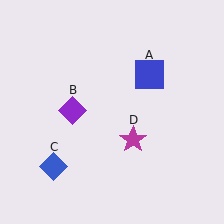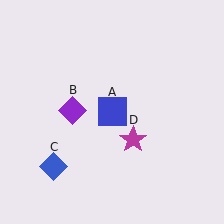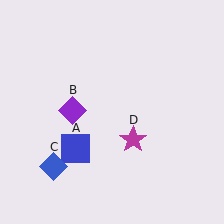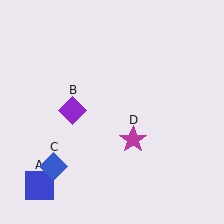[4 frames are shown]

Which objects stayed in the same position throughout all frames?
Purple diamond (object B) and blue diamond (object C) and magenta star (object D) remained stationary.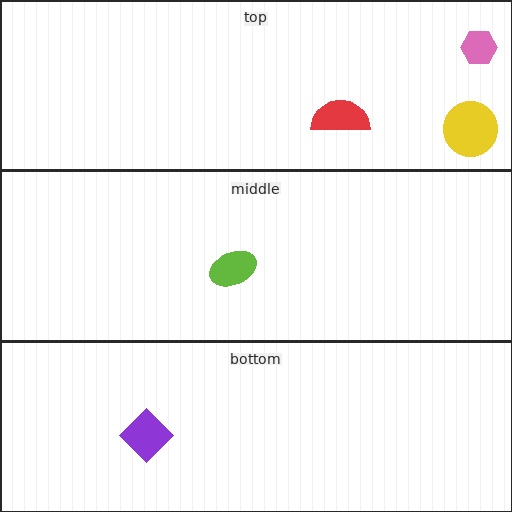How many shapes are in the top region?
3.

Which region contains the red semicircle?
The top region.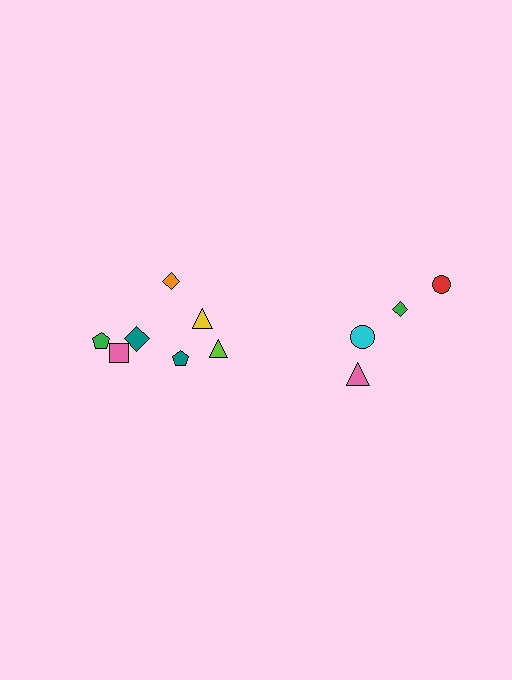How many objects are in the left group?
There are 7 objects.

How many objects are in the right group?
There are 4 objects.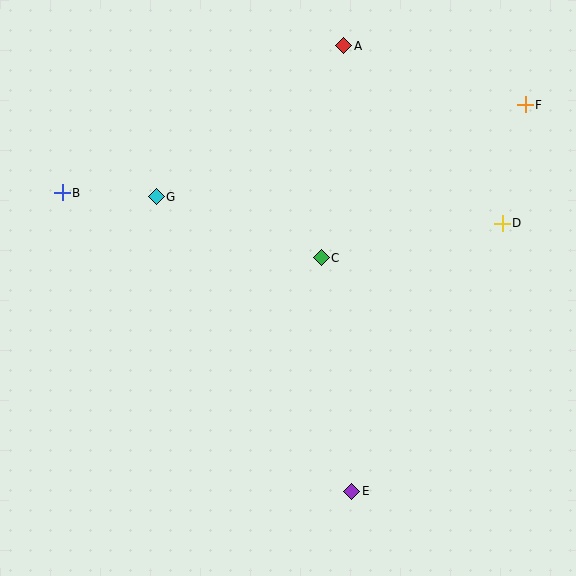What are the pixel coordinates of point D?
Point D is at (502, 223).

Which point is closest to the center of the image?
Point C at (321, 258) is closest to the center.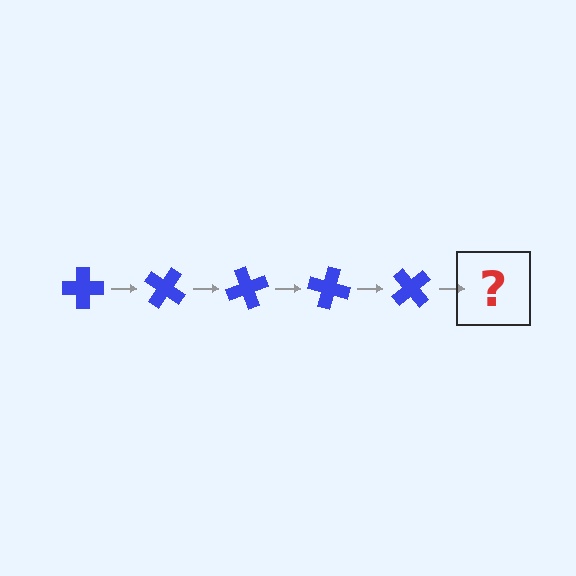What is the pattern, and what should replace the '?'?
The pattern is that the cross rotates 35 degrees each step. The '?' should be a blue cross rotated 175 degrees.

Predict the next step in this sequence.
The next step is a blue cross rotated 175 degrees.